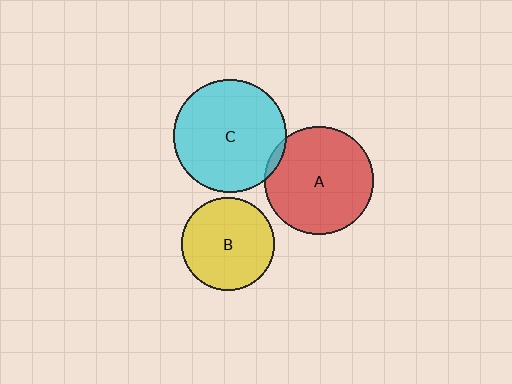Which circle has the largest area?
Circle C (cyan).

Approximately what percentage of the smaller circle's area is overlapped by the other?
Approximately 5%.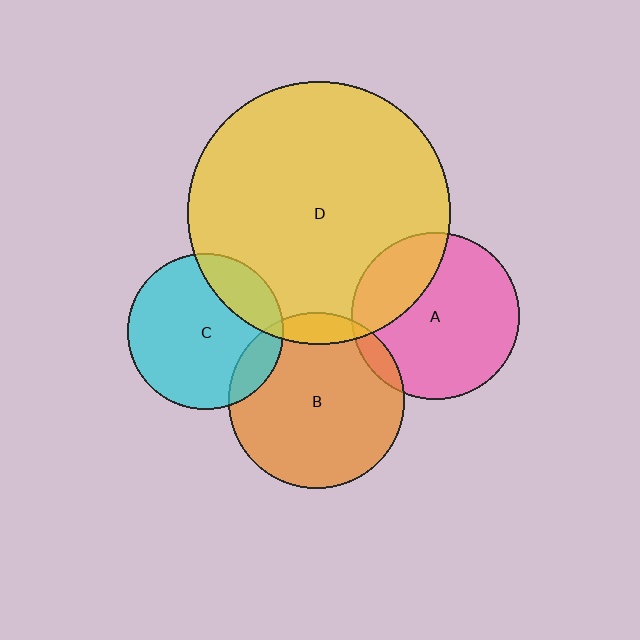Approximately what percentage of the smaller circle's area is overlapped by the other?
Approximately 15%.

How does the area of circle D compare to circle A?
Approximately 2.5 times.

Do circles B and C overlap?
Yes.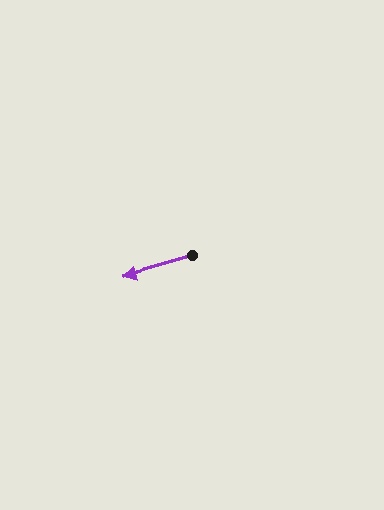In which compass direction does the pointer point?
West.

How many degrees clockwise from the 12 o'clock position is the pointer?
Approximately 253 degrees.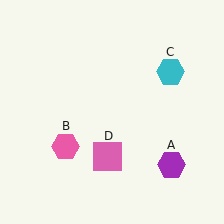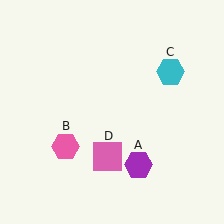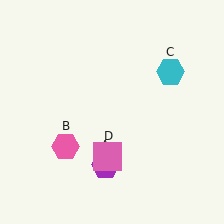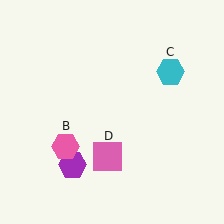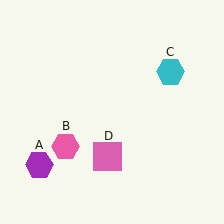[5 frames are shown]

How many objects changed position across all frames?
1 object changed position: purple hexagon (object A).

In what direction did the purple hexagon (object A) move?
The purple hexagon (object A) moved left.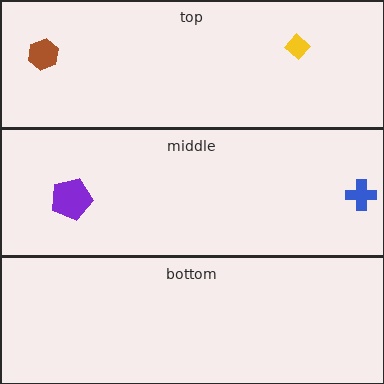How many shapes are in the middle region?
2.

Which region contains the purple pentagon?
The middle region.